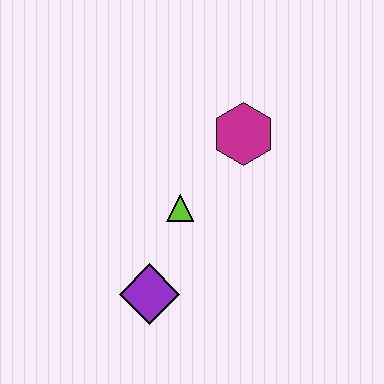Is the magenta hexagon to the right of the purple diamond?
Yes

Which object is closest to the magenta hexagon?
The lime triangle is closest to the magenta hexagon.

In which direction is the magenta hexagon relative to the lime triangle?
The magenta hexagon is above the lime triangle.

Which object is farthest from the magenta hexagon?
The purple diamond is farthest from the magenta hexagon.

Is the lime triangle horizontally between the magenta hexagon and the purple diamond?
Yes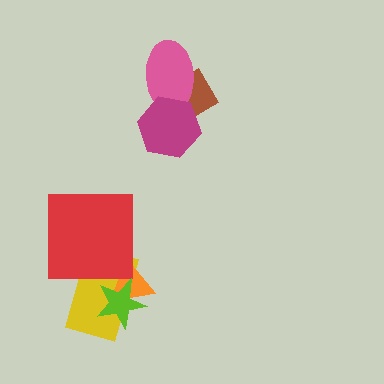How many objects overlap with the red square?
1 object overlaps with the red square.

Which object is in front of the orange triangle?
The lime star is in front of the orange triangle.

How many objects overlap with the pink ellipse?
2 objects overlap with the pink ellipse.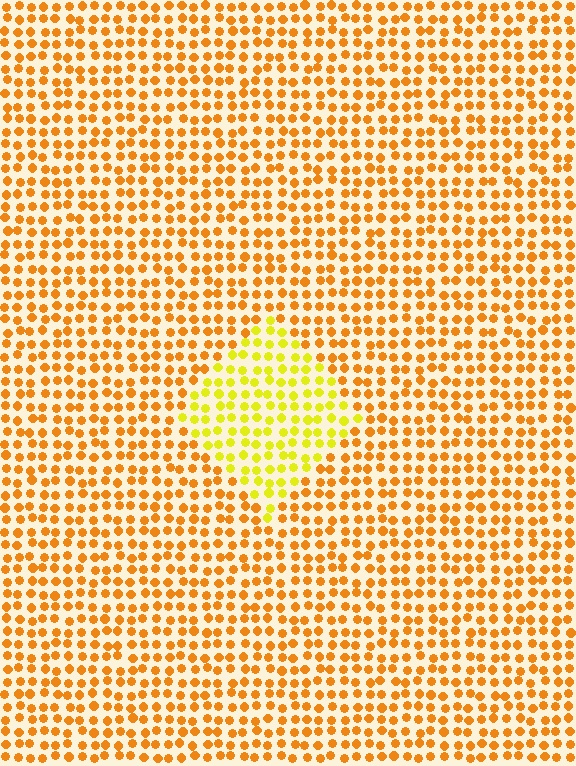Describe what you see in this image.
The image is filled with small orange elements in a uniform arrangement. A diamond-shaped region is visible where the elements are tinted to a slightly different hue, forming a subtle color boundary.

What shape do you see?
I see a diamond.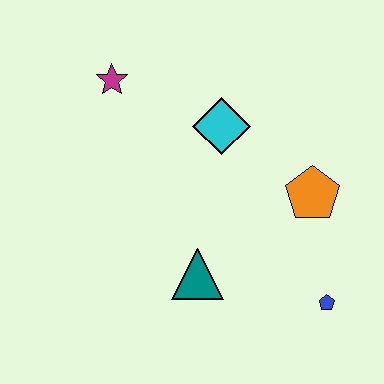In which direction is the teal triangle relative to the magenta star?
The teal triangle is below the magenta star.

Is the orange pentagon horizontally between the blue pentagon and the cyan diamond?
Yes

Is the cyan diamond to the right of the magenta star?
Yes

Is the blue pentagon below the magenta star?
Yes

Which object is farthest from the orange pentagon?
The magenta star is farthest from the orange pentagon.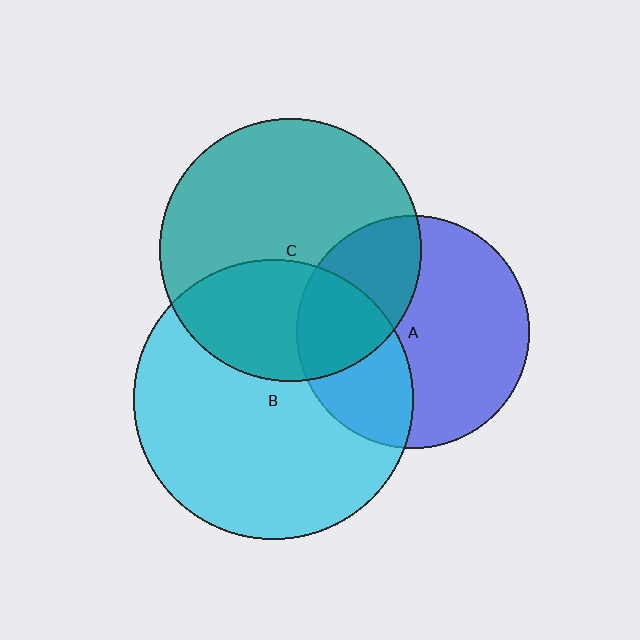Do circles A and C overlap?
Yes.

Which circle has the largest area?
Circle B (cyan).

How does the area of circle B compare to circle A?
Approximately 1.5 times.